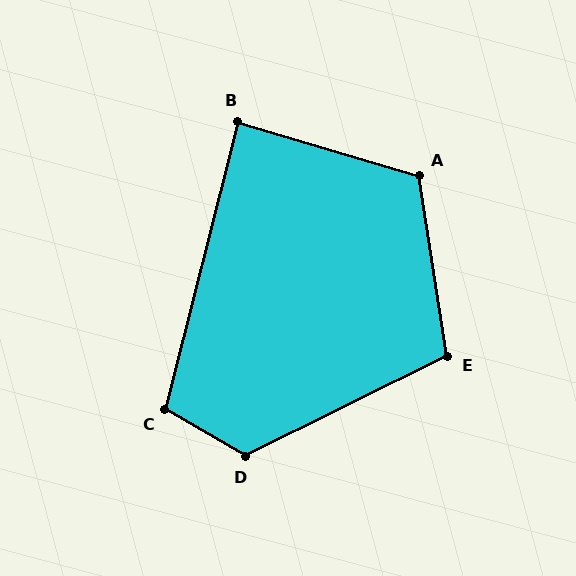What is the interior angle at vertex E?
Approximately 108 degrees (obtuse).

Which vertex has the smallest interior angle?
B, at approximately 88 degrees.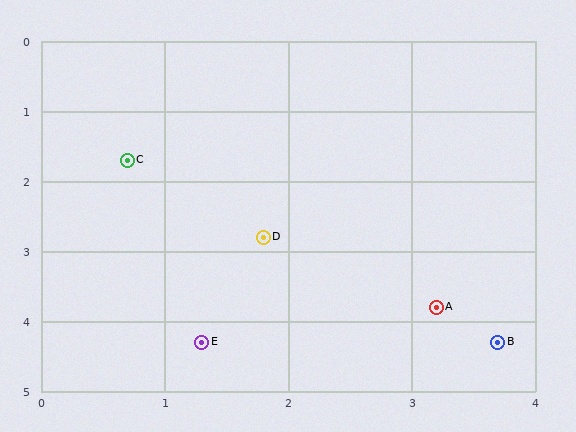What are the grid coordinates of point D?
Point D is at approximately (1.8, 2.8).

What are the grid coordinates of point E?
Point E is at approximately (1.3, 4.3).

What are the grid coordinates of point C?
Point C is at approximately (0.7, 1.7).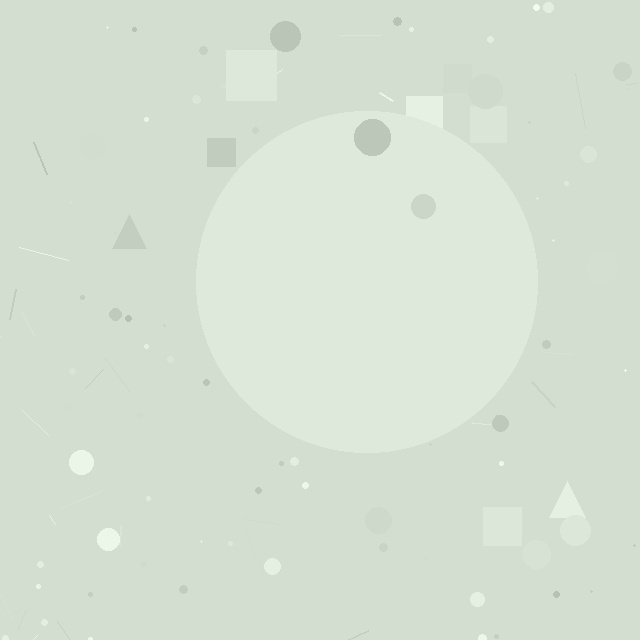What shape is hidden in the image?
A circle is hidden in the image.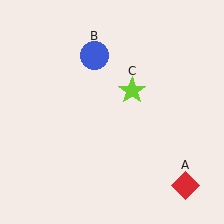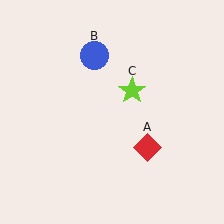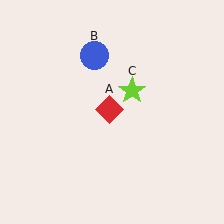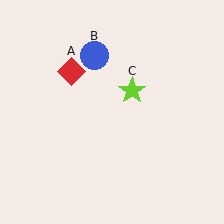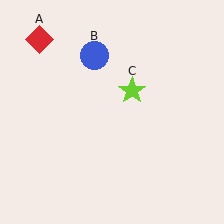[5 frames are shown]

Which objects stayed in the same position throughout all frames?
Blue circle (object B) and lime star (object C) remained stationary.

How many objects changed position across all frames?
1 object changed position: red diamond (object A).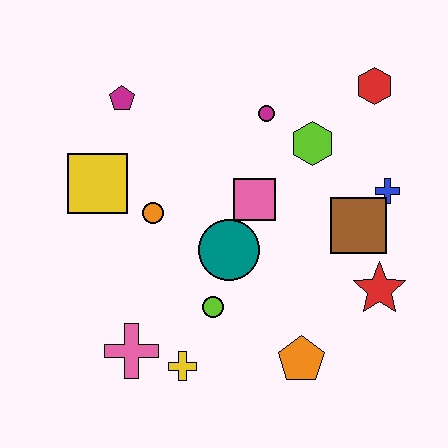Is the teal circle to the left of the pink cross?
No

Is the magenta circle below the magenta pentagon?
Yes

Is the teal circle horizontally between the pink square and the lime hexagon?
No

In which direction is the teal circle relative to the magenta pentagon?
The teal circle is below the magenta pentagon.